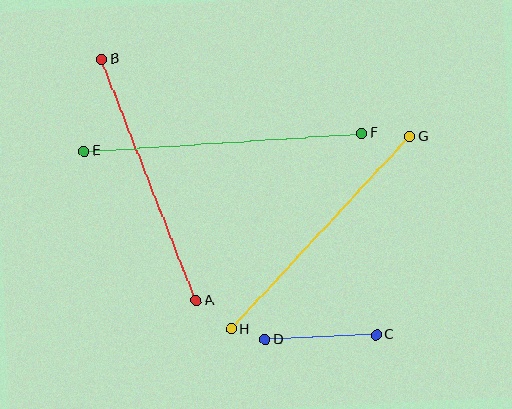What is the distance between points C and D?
The distance is approximately 112 pixels.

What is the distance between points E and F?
The distance is approximately 278 pixels.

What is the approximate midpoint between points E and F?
The midpoint is at approximately (223, 142) pixels.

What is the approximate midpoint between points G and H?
The midpoint is at approximately (321, 233) pixels.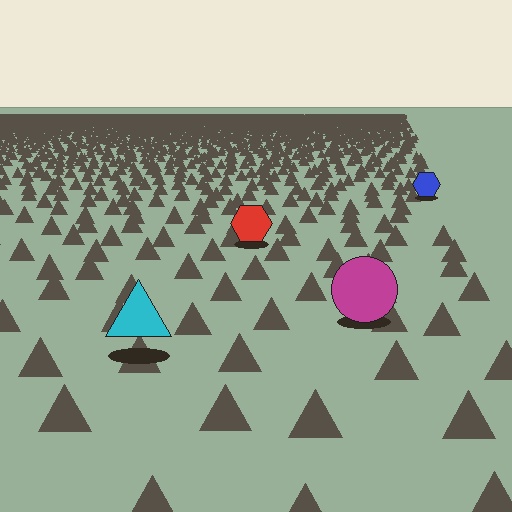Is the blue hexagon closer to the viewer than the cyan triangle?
No. The cyan triangle is closer — you can tell from the texture gradient: the ground texture is coarser near it.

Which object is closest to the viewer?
The cyan triangle is closest. The texture marks near it are larger and more spread out.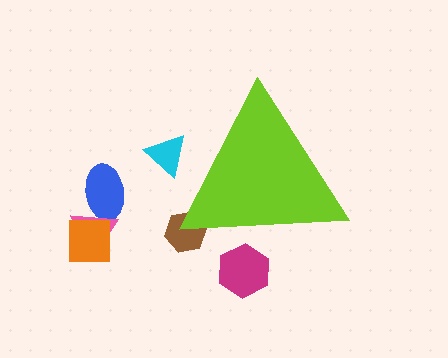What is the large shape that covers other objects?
A lime triangle.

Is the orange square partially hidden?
No, the orange square is fully visible.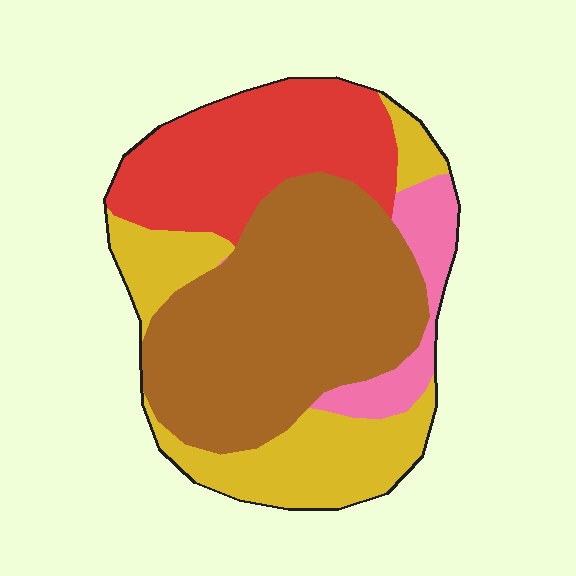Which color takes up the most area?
Brown, at roughly 45%.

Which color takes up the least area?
Pink, at roughly 10%.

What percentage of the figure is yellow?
Yellow covers around 25% of the figure.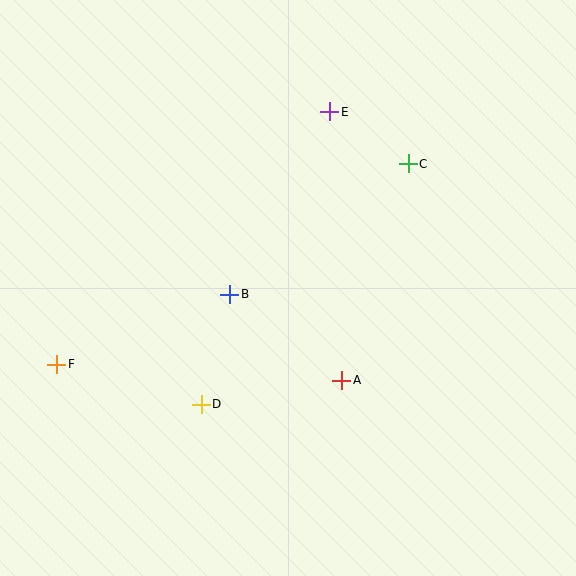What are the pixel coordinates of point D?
Point D is at (201, 404).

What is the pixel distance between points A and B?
The distance between A and B is 141 pixels.